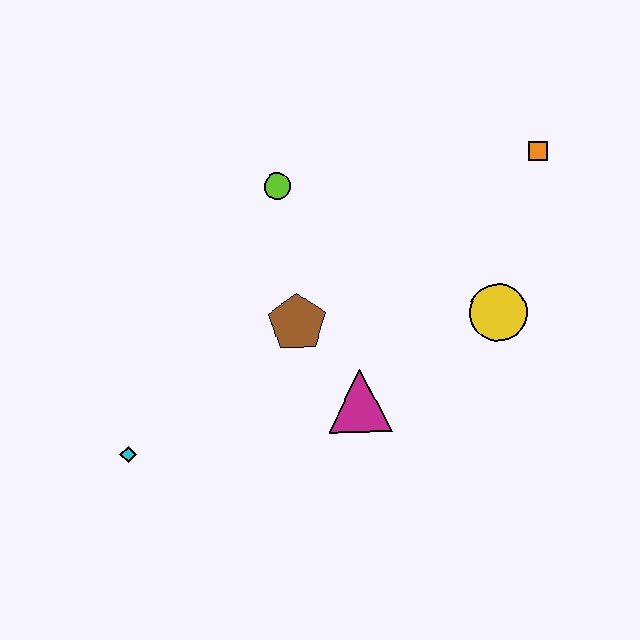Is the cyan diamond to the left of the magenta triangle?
Yes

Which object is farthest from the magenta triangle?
The orange square is farthest from the magenta triangle.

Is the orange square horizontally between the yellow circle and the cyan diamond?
No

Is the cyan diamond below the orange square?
Yes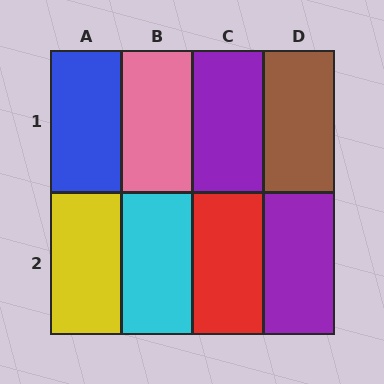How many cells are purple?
2 cells are purple.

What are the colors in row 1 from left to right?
Blue, pink, purple, brown.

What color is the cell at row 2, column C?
Red.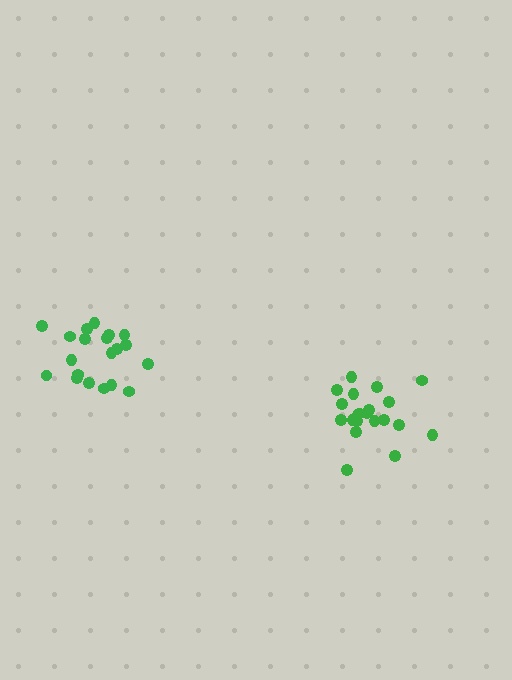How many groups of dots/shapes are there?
There are 2 groups.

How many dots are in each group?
Group 1: 21 dots, Group 2: 20 dots (41 total).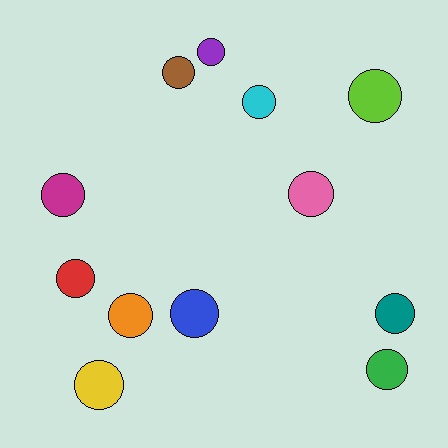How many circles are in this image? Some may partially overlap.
There are 12 circles.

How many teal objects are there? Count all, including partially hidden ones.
There is 1 teal object.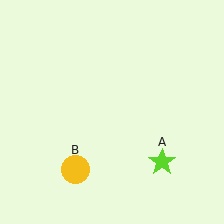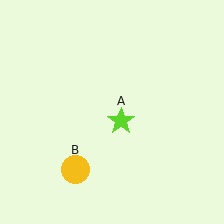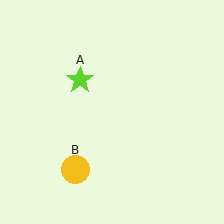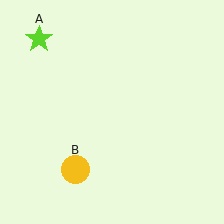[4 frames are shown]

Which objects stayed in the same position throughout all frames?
Yellow circle (object B) remained stationary.